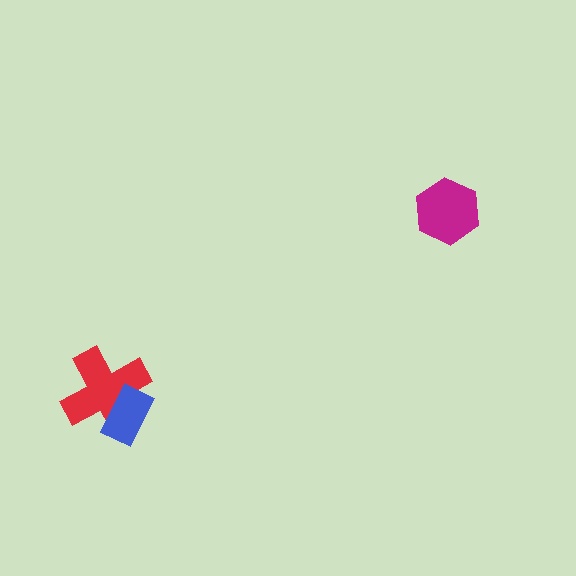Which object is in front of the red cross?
The blue rectangle is in front of the red cross.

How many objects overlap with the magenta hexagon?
0 objects overlap with the magenta hexagon.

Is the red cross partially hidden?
Yes, it is partially covered by another shape.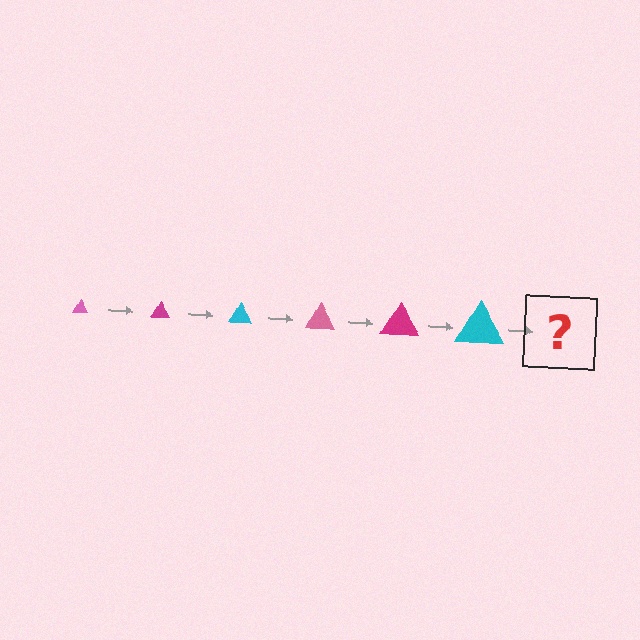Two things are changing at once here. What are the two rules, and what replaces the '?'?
The two rules are that the triangle grows larger each step and the color cycles through pink, magenta, and cyan. The '?' should be a pink triangle, larger than the previous one.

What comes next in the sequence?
The next element should be a pink triangle, larger than the previous one.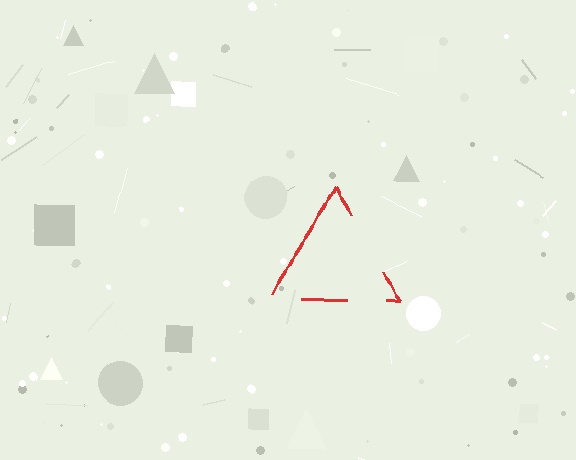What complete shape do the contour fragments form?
The contour fragments form a triangle.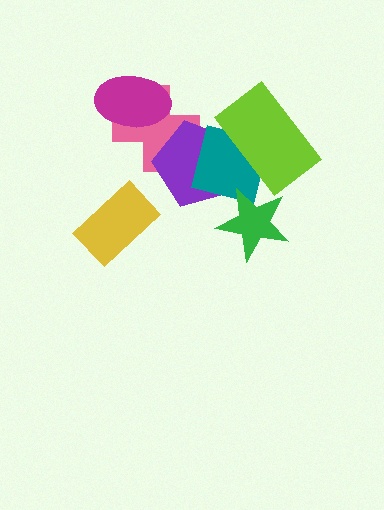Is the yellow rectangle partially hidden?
No, no other shape covers it.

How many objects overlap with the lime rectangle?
2 objects overlap with the lime rectangle.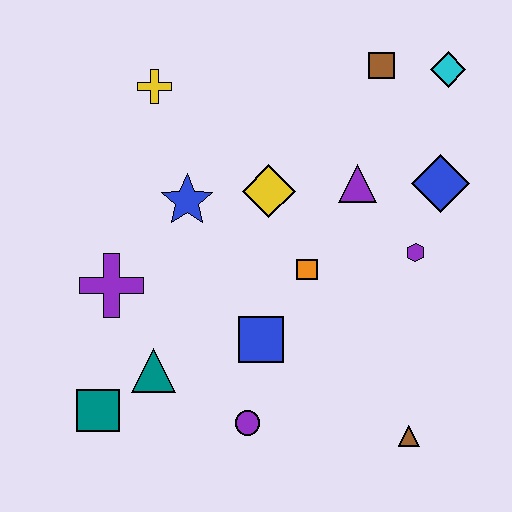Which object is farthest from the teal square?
The cyan diamond is farthest from the teal square.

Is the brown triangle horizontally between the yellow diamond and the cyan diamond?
Yes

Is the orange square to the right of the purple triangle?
No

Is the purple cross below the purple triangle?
Yes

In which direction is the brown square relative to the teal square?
The brown square is above the teal square.